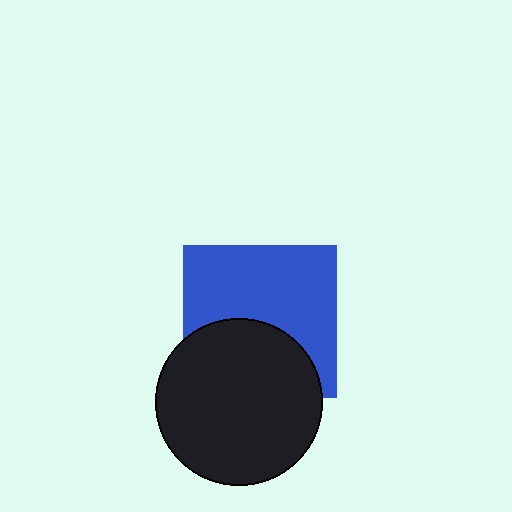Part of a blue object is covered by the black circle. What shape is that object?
It is a square.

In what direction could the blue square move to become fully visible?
The blue square could move up. That would shift it out from behind the black circle entirely.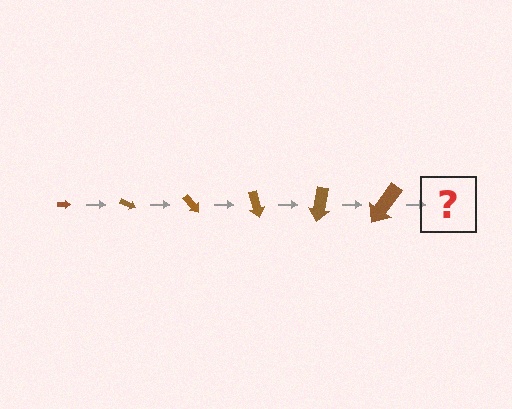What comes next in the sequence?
The next element should be an arrow, larger than the previous one and rotated 150 degrees from the start.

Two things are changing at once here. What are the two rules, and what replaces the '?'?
The two rules are that the arrow grows larger each step and it rotates 25 degrees each step. The '?' should be an arrow, larger than the previous one and rotated 150 degrees from the start.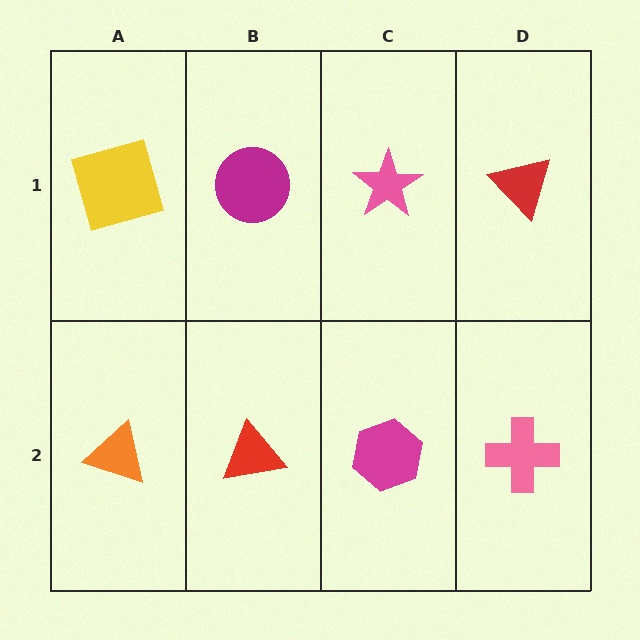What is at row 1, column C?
A pink star.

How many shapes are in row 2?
4 shapes.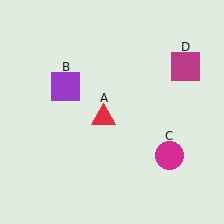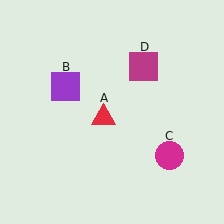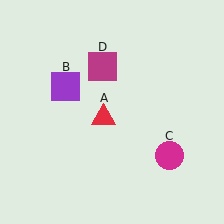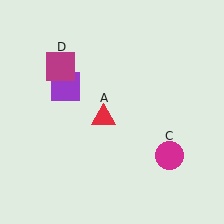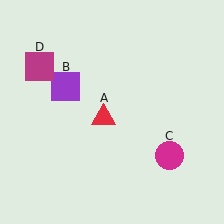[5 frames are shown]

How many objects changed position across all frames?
1 object changed position: magenta square (object D).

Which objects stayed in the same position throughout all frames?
Red triangle (object A) and purple square (object B) and magenta circle (object C) remained stationary.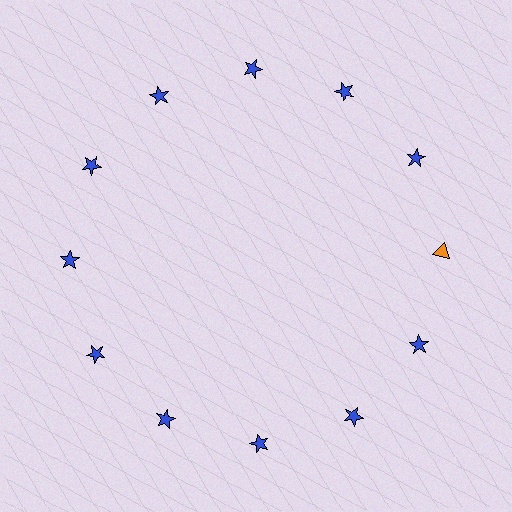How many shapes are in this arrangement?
There are 12 shapes arranged in a ring pattern.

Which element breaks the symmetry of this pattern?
The orange triangle at roughly the 3 o'clock position breaks the symmetry. All other shapes are blue stars.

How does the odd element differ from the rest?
It differs in both color (orange instead of blue) and shape (triangle instead of star).